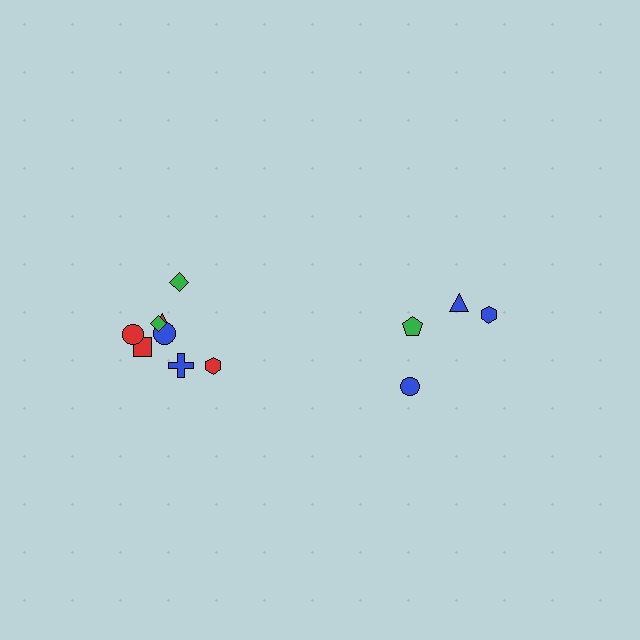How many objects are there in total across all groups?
There are 12 objects.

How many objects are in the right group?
There are 4 objects.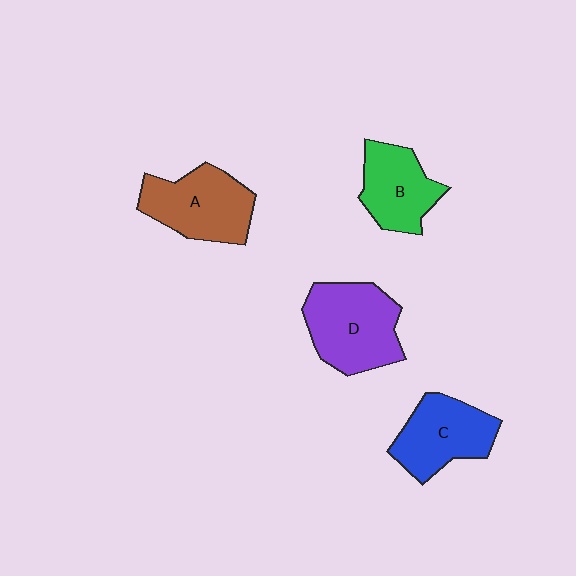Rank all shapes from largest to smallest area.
From largest to smallest: D (purple), A (brown), C (blue), B (green).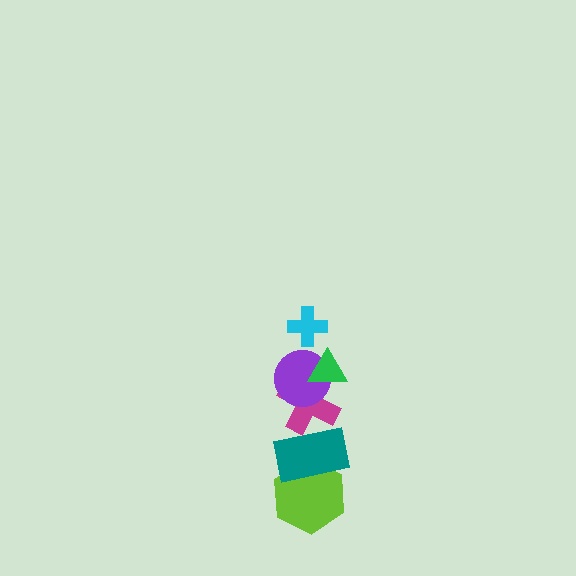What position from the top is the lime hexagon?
The lime hexagon is 6th from the top.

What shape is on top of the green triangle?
The cyan cross is on top of the green triangle.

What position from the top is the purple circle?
The purple circle is 3rd from the top.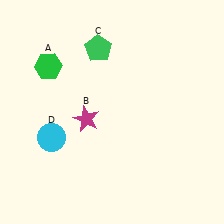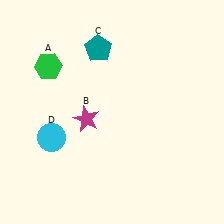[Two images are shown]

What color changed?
The pentagon (C) changed from green in Image 1 to teal in Image 2.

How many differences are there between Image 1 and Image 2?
There is 1 difference between the two images.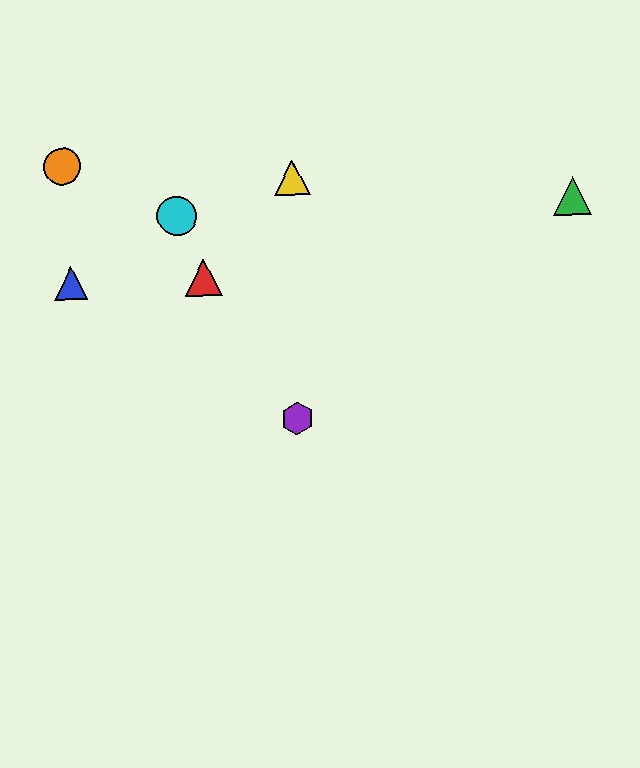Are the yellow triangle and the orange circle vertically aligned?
No, the yellow triangle is at x≈292 and the orange circle is at x≈63.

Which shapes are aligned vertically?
The yellow triangle, the purple hexagon are aligned vertically.